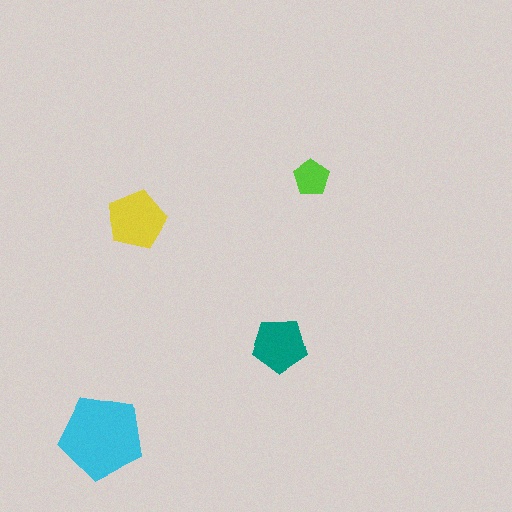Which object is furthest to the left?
The cyan pentagon is leftmost.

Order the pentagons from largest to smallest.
the cyan one, the yellow one, the teal one, the lime one.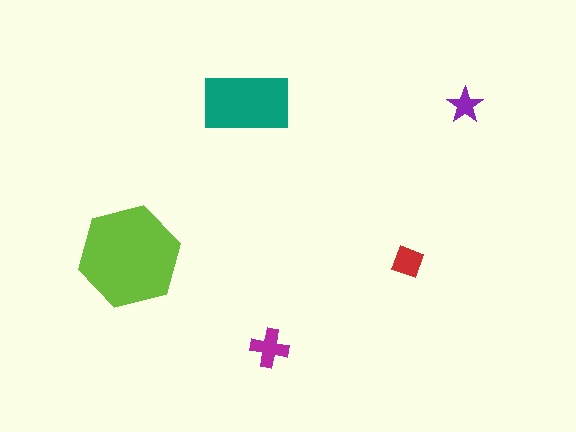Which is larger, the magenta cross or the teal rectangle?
The teal rectangle.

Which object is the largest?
The lime hexagon.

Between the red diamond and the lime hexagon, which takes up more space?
The lime hexagon.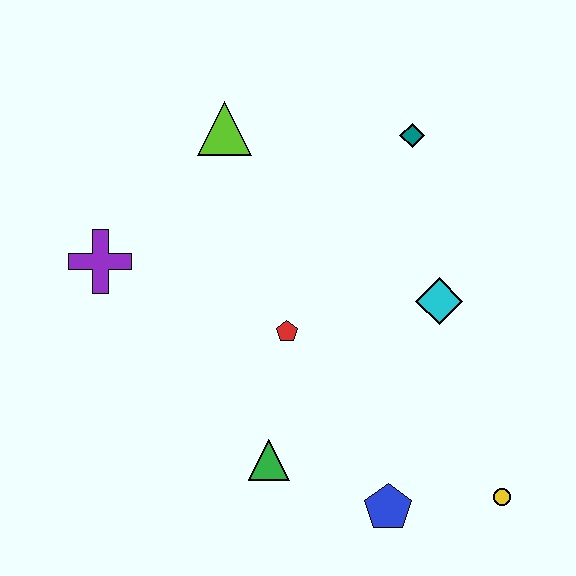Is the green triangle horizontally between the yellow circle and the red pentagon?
No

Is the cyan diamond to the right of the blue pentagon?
Yes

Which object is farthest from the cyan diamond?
The purple cross is farthest from the cyan diamond.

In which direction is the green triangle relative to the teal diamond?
The green triangle is below the teal diamond.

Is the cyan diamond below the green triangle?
No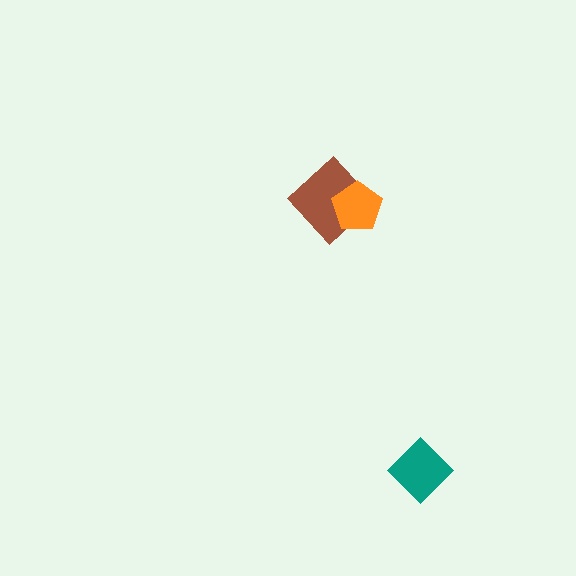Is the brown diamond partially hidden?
Yes, it is partially covered by another shape.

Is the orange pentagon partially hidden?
No, no other shape covers it.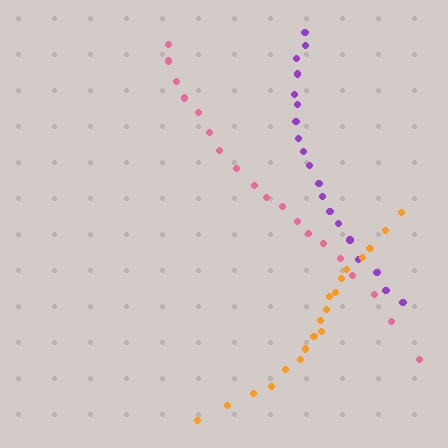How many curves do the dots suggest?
There are 3 distinct paths.